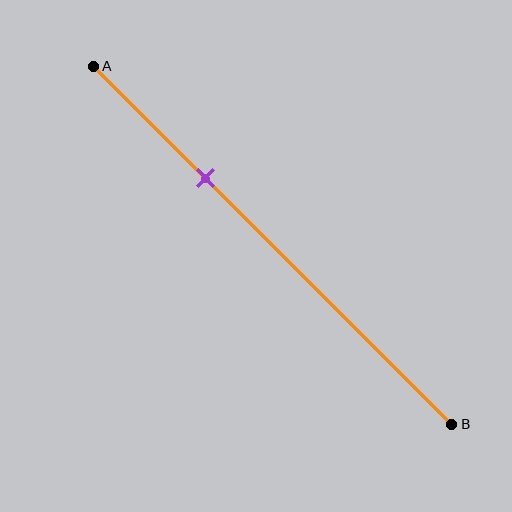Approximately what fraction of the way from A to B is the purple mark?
The purple mark is approximately 30% of the way from A to B.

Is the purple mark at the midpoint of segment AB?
No, the mark is at about 30% from A, not at the 50% midpoint.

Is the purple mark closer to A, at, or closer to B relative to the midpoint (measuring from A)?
The purple mark is closer to point A than the midpoint of segment AB.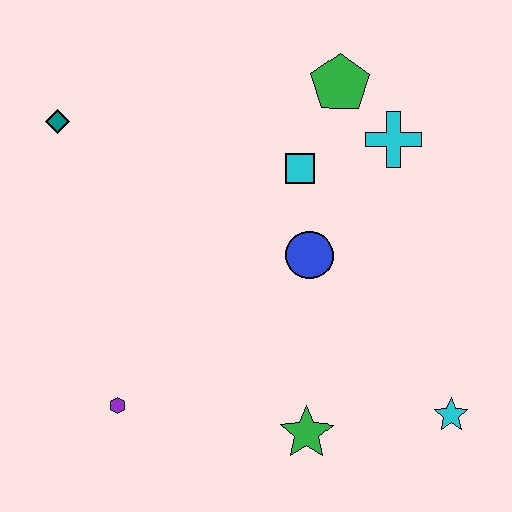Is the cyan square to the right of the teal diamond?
Yes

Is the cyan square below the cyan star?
No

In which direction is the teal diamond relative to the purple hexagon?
The teal diamond is above the purple hexagon.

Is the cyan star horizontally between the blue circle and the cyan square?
No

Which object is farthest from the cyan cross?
The purple hexagon is farthest from the cyan cross.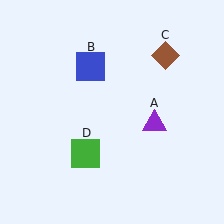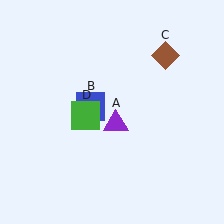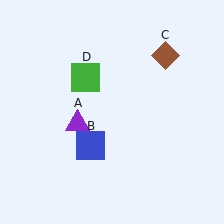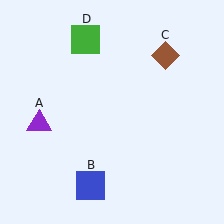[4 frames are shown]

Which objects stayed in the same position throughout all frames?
Brown diamond (object C) remained stationary.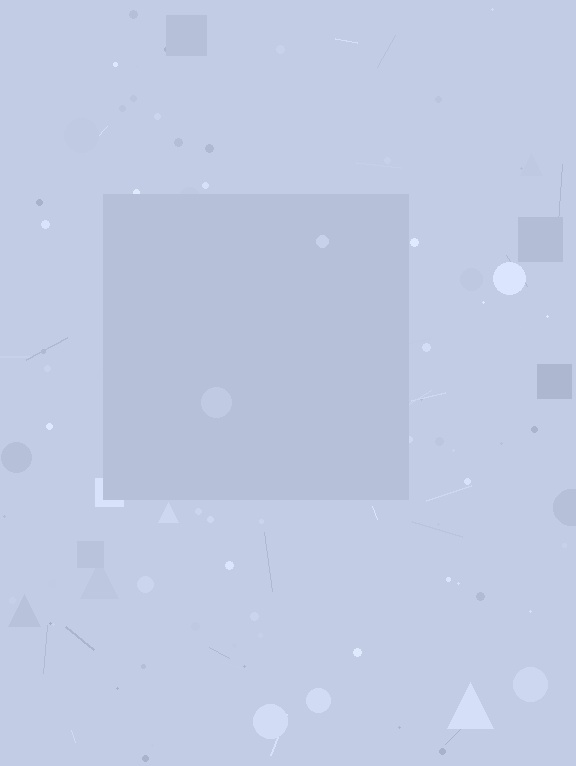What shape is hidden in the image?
A square is hidden in the image.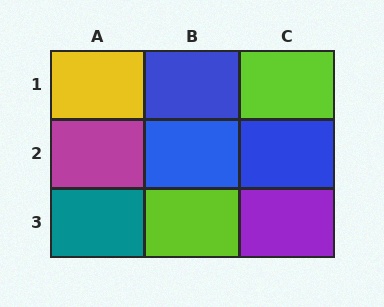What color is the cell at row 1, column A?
Yellow.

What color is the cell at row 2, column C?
Blue.